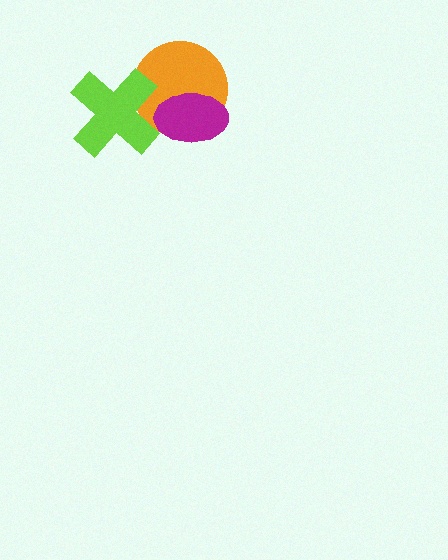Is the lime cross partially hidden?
No, no other shape covers it.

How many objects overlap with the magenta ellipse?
1 object overlaps with the magenta ellipse.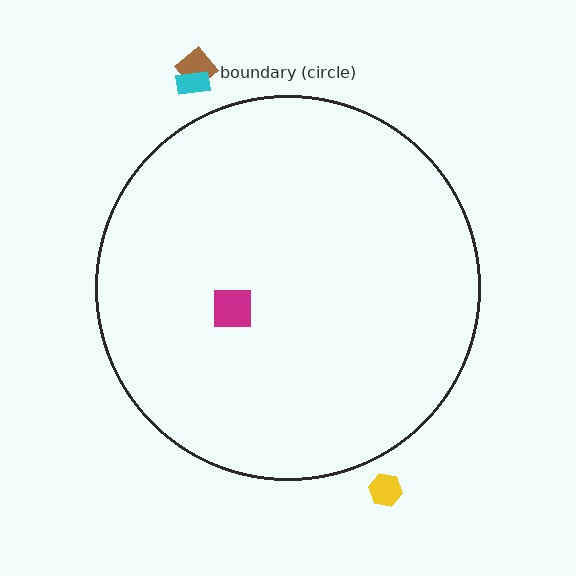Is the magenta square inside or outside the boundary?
Inside.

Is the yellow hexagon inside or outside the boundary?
Outside.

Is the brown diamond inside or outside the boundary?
Outside.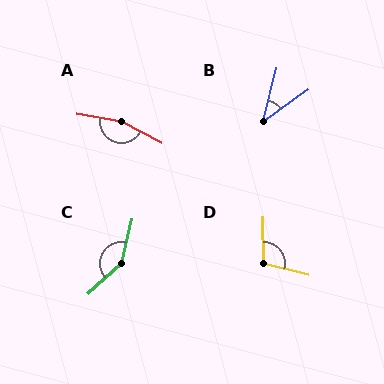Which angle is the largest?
A, at approximately 162 degrees.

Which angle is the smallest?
B, at approximately 41 degrees.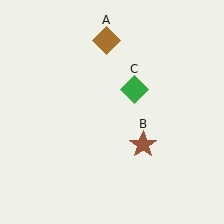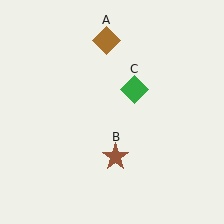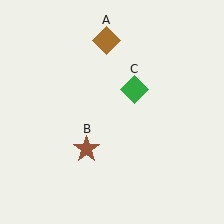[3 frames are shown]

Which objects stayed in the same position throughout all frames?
Brown diamond (object A) and green diamond (object C) remained stationary.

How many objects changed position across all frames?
1 object changed position: brown star (object B).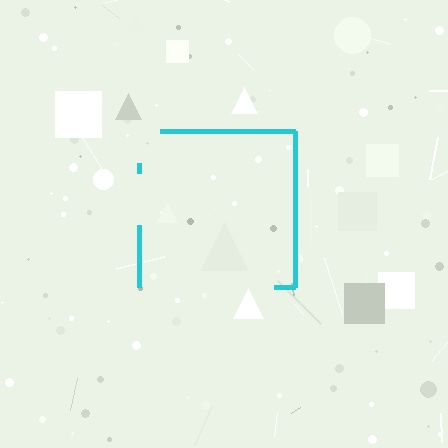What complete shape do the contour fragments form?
The contour fragments form a square.